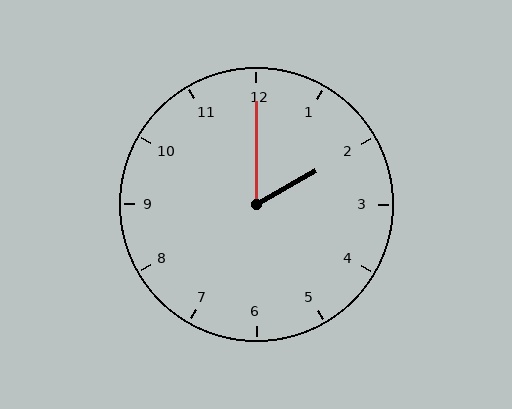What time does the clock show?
2:00.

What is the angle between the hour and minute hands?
Approximately 60 degrees.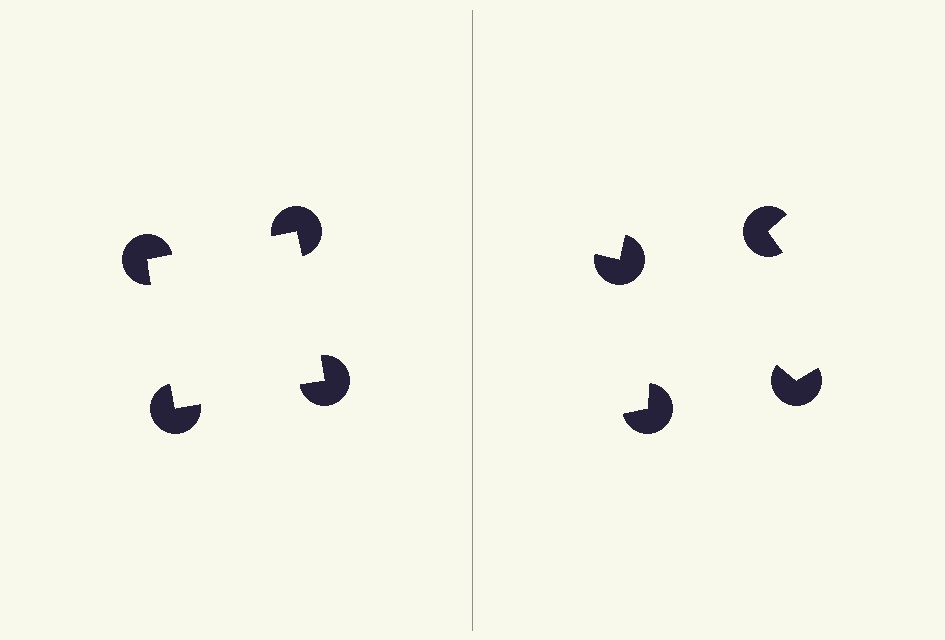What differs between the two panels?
The pac-man discs are positioned identically on both sides; only the wedge orientations differ. On the left they align to a square; on the right they are misaligned.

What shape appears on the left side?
An illusory square.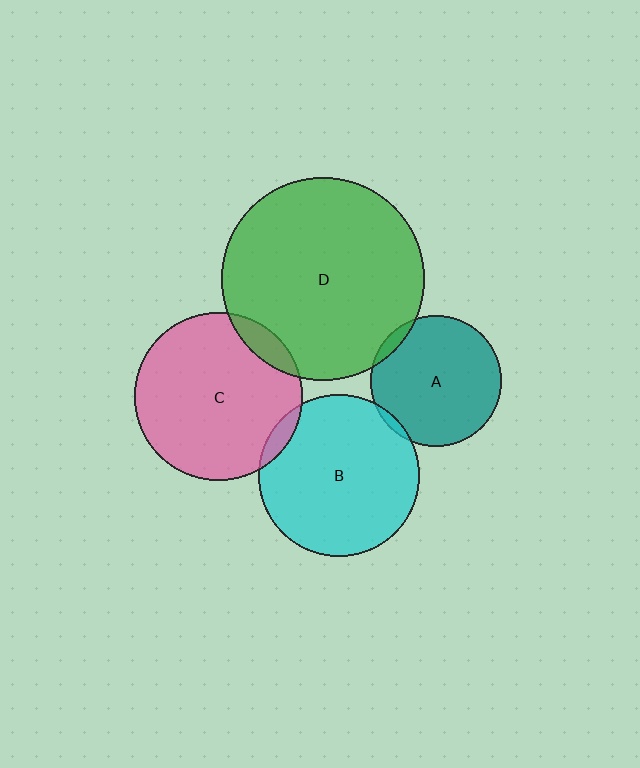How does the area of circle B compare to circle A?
Approximately 1.5 times.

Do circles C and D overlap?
Yes.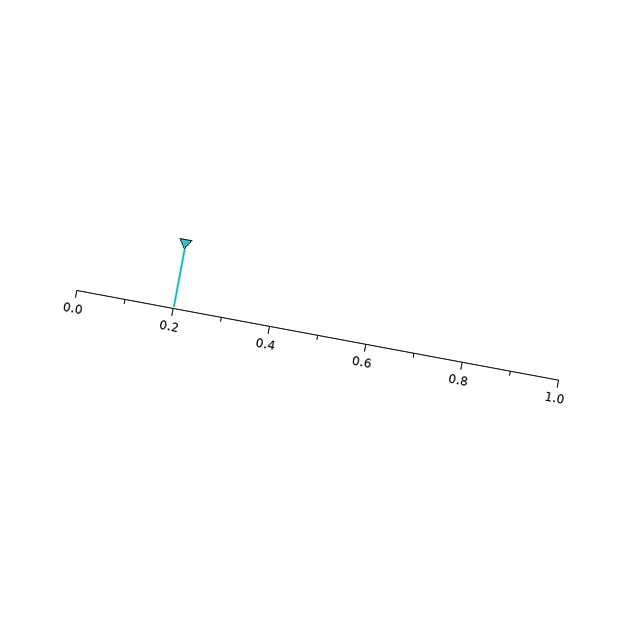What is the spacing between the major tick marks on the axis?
The major ticks are spaced 0.2 apart.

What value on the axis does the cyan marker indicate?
The marker indicates approximately 0.2.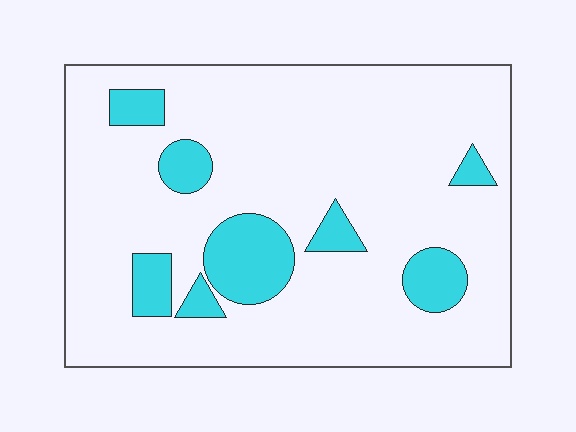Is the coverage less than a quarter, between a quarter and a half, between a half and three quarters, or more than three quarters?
Less than a quarter.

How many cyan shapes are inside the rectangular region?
8.